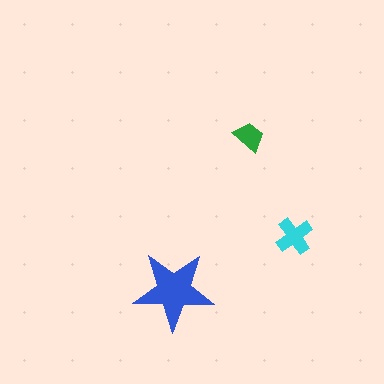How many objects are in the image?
There are 3 objects in the image.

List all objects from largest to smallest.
The blue star, the cyan cross, the green trapezoid.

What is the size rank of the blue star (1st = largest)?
1st.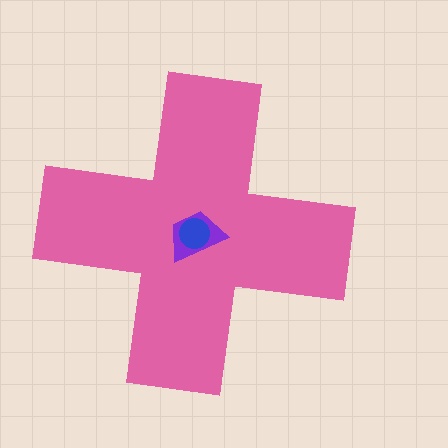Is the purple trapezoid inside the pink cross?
Yes.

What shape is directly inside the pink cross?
The purple trapezoid.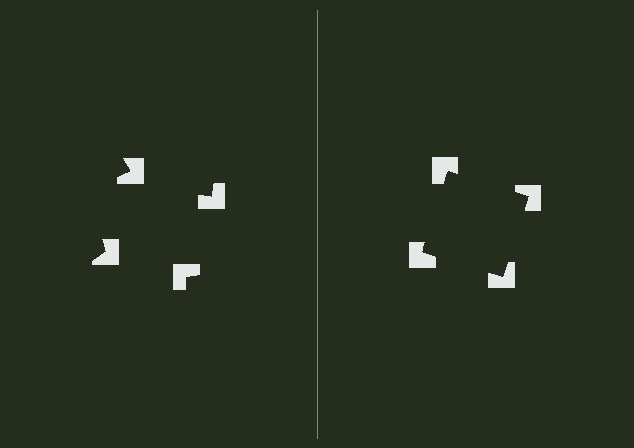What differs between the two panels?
The notched squares are positioned identically on both sides; only the wedge orientations differ. On the right they align to a square; on the left they are misaligned.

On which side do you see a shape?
An illusory square appears on the right side. On the left side the wedge cuts are rotated, so no coherent shape forms.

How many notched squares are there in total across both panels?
8 — 4 on each side.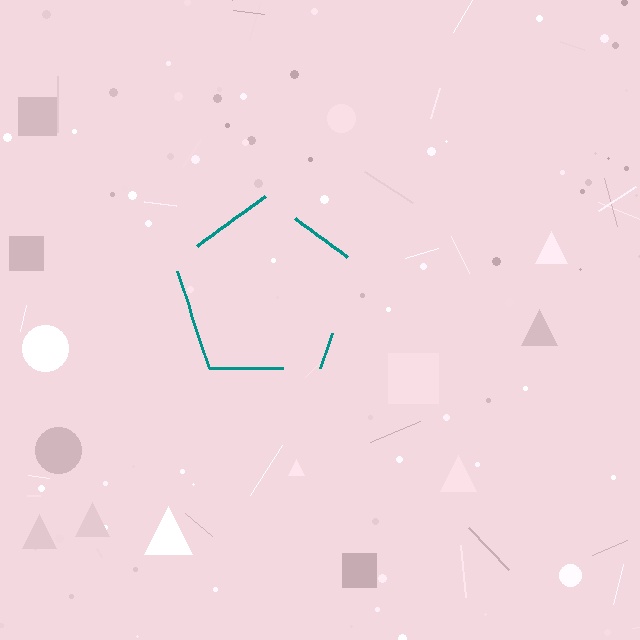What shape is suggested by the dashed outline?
The dashed outline suggests a pentagon.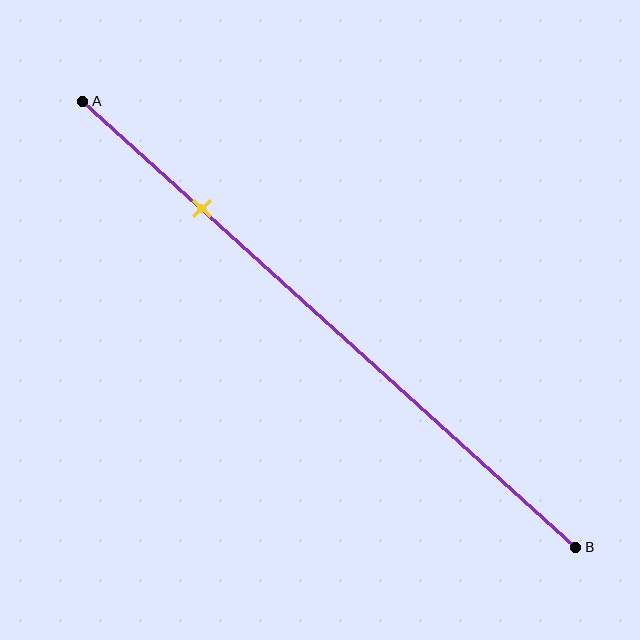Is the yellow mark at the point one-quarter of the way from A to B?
Yes, the mark is approximately at the one-quarter point.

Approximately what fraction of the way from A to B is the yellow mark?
The yellow mark is approximately 25% of the way from A to B.